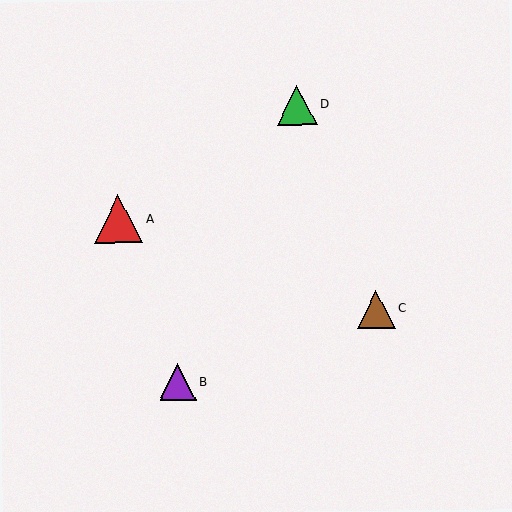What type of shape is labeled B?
Shape B is a purple triangle.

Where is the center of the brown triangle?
The center of the brown triangle is at (376, 309).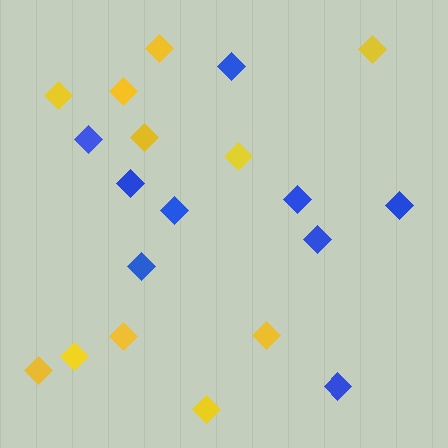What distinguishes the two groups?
There are 2 groups: one group of blue diamonds (9) and one group of yellow diamonds (11).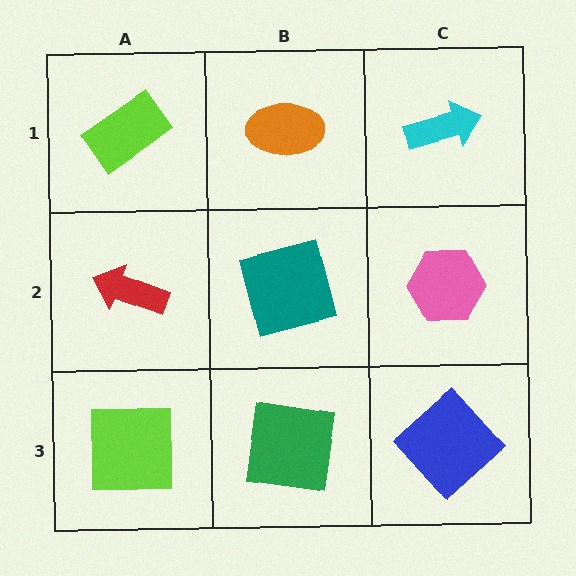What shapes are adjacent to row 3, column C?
A pink hexagon (row 2, column C), a green square (row 3, column B).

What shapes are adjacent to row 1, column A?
A red arrow (row 2, column A), an orange ellipse (row 1, column B).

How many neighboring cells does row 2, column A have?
3.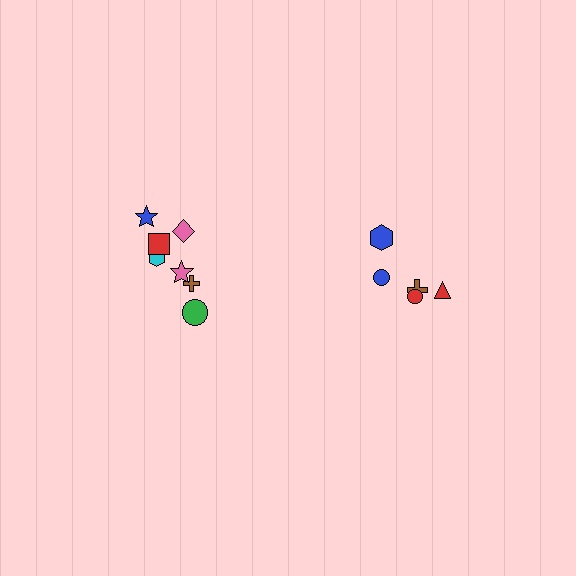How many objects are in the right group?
There are 5 objects.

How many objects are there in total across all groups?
There are 12 objects.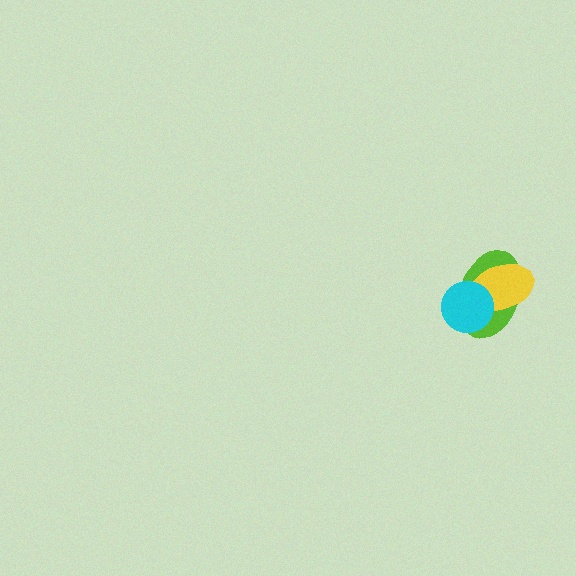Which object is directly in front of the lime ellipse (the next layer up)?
The yellow ellipse is directly in front of the lime ellipse.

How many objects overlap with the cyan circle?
2 objects overlap with the cyan circle.